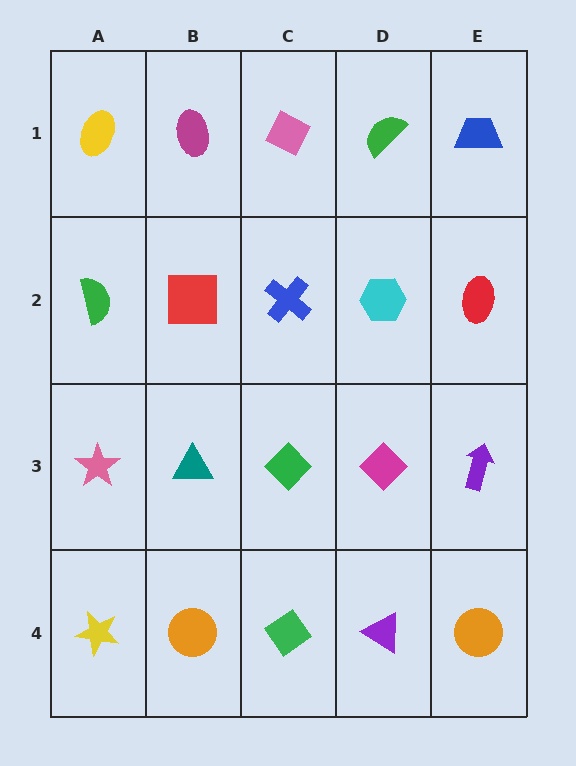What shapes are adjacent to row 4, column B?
A teal triangle (row 3, column B), a yellow star (row 4, column A), a green diamond (row 4, column C).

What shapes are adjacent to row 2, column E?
A blue trapezoid (row 1, column E), a purple arrow (row 3, column E), a cyan hexagon (row 2, column D).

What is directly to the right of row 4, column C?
A purple triangle.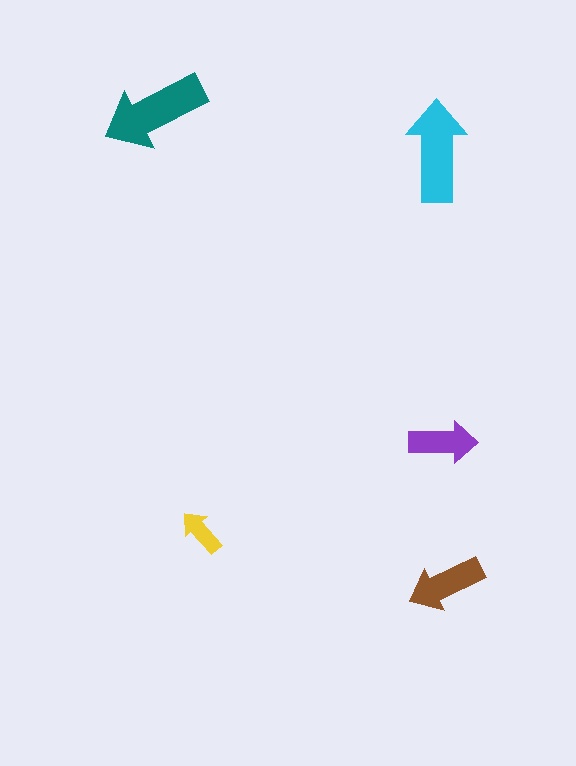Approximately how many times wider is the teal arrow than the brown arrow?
About 1.5 times wider.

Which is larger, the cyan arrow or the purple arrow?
The cyan one.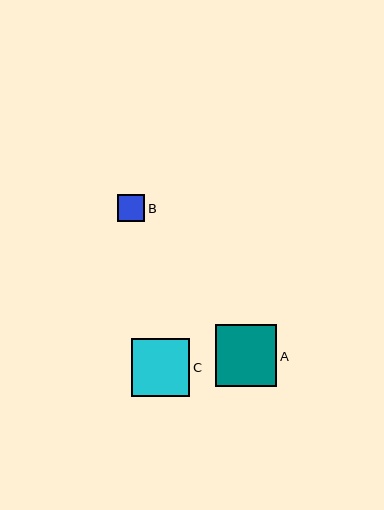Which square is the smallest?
Square B is the smallest with a size of approximately 27 pixels.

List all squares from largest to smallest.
From largest to smallest: A, C, B.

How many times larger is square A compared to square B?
Square A is approximately 2.3 times the size of square B.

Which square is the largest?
Square A is the largest with a size of approximately 61 pixels.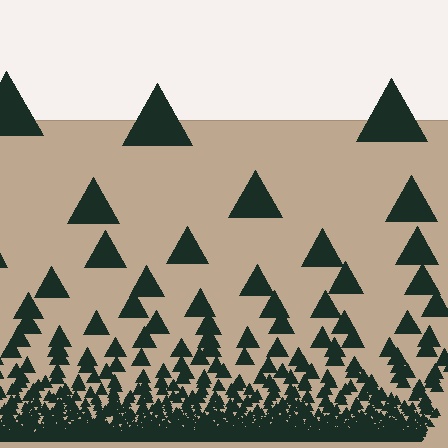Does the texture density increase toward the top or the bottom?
Density increases toward the bottom.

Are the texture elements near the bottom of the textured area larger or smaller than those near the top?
Smaller. The gradient is inverted — elements near the bottom are smaller and denser.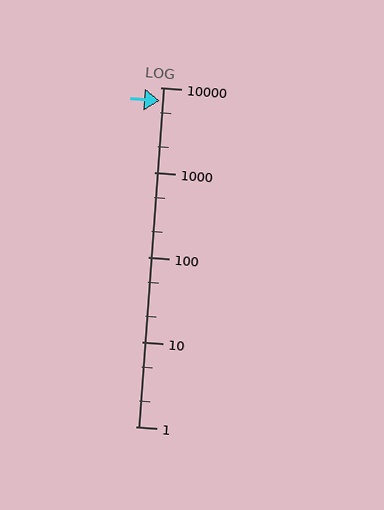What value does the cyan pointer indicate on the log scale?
The pointer indicates approximately 7000.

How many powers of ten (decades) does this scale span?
The scale spans 4 decades, from 1 to 10000.